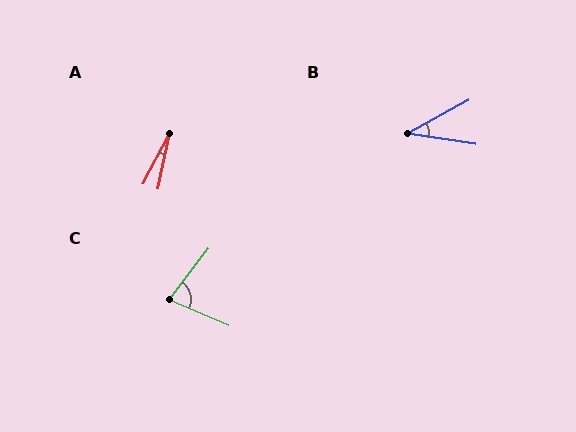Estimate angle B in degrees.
Approximately 37 degrees.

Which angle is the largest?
C, at approximately 76 degrees.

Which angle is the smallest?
A, at approximately 16 degrees.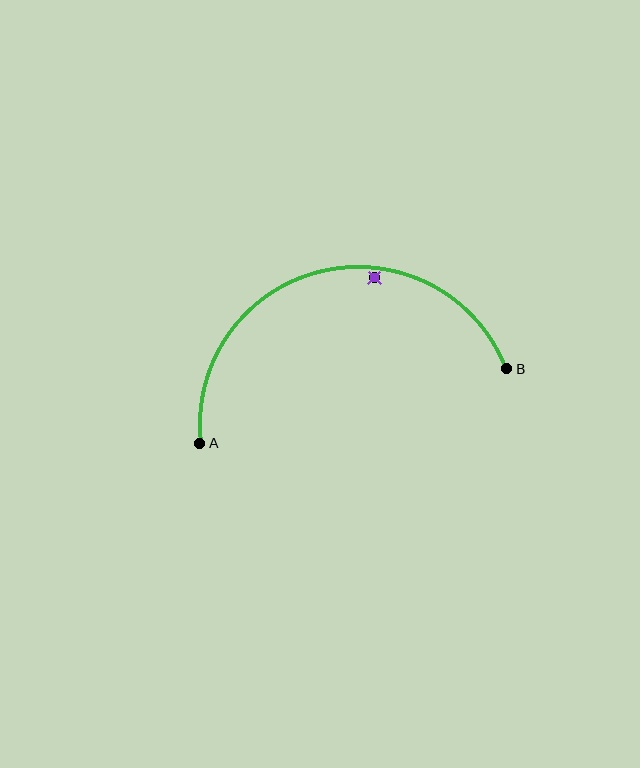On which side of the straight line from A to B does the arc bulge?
The arc bulges above the straight line connecting A and B.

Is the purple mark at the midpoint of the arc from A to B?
No — the purple mark does not lie on the arc at all. It sits slightly inside the curve.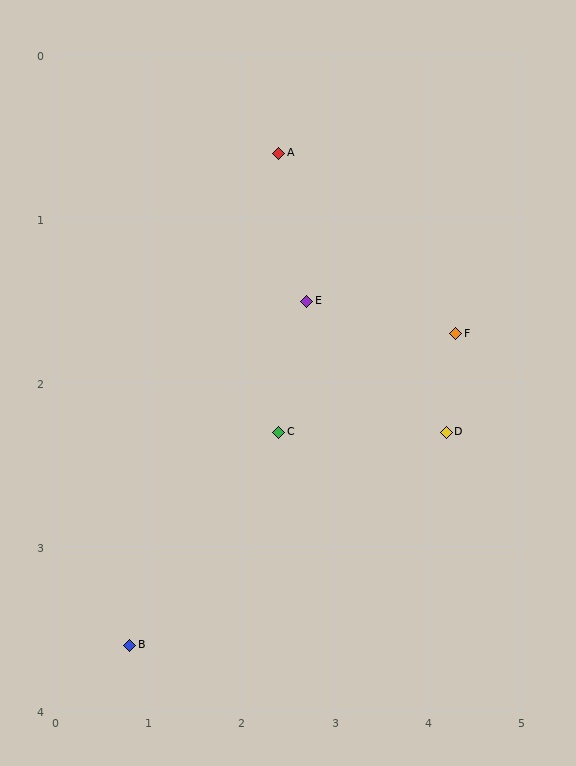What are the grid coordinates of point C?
Point C is at approximately (2.4, 2.3).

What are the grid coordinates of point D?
Point D is at approximately (4.2, 2.3).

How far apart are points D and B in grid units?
Points D and B are about 3.6 grid units apart.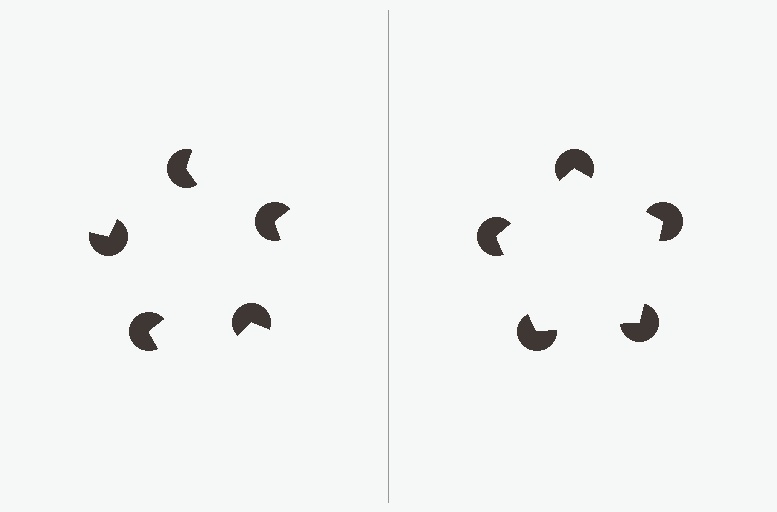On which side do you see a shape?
An illusory pentagon appears on the right side. On the left side the wedge cuts are rotated, so no coherent shape forms.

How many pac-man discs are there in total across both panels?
10 — 5 on each side.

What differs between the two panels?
The pac-man discs are positioned identically on both sides; only the wedge orientations differ. On the right they align to a pentagon; on the left they are misaligned.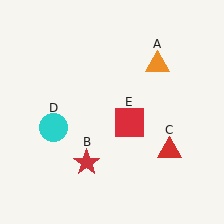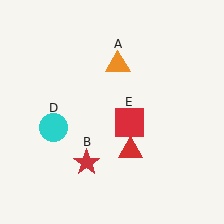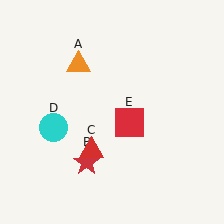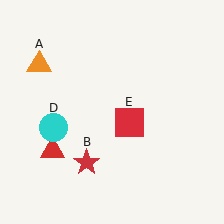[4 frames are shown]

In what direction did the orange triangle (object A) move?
The orange triangle (object A) moved left.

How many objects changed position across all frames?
2 objects changed position: orange triangle (object A), red triangle (object C).